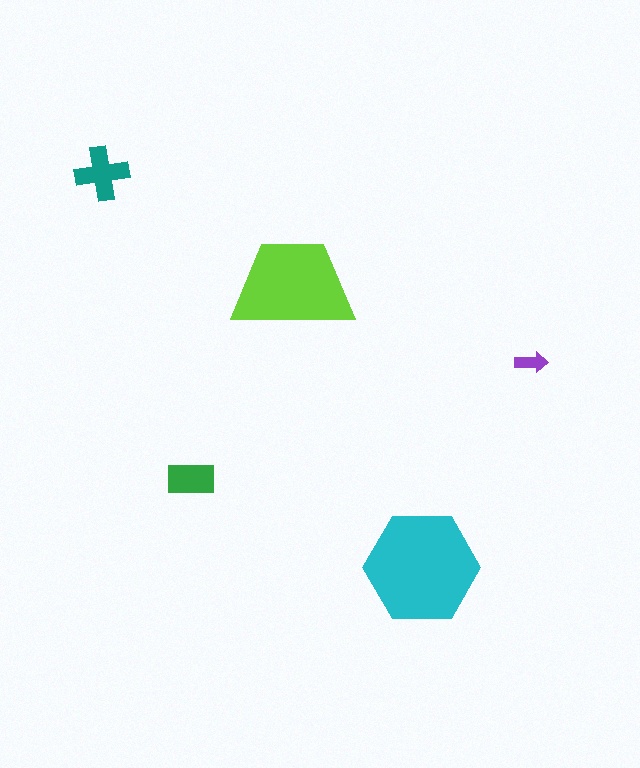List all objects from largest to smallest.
The cyan hexagon, the lime trapezoid, the teal cross, the green rectangle, the purple arrow.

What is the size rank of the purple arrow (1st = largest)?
5th.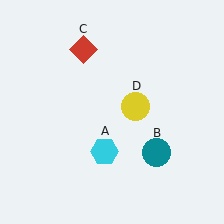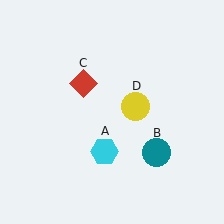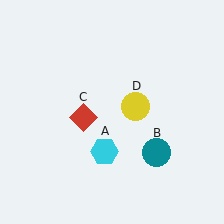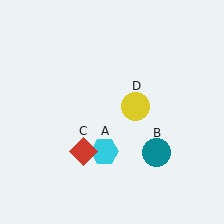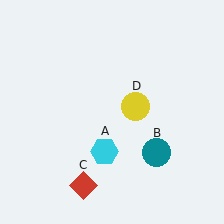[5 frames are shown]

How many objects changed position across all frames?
1 object changed position: red diamond (object C).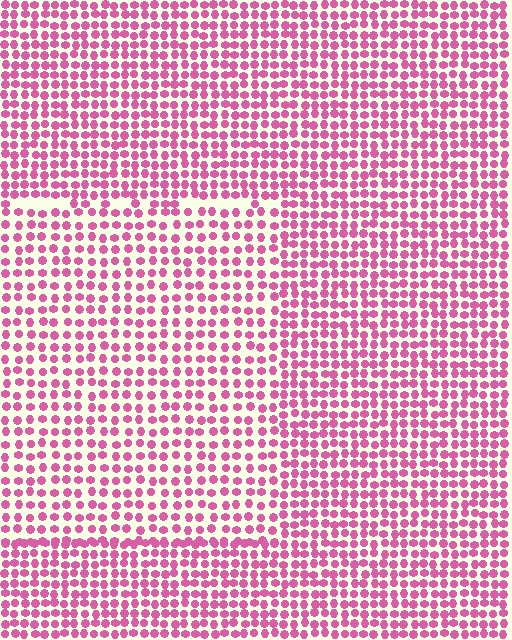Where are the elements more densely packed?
The elements are more densely packed outside the rectangle boundary.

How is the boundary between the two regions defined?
The boundary is defined by a change in element density (approximately 1.5x ratio). All elements are the same color, size, and shape.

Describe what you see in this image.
The image contains small pink elements arranged at two different densities. A rectangle-shaped region is visible where the elements are less densely packed than the surrounding area.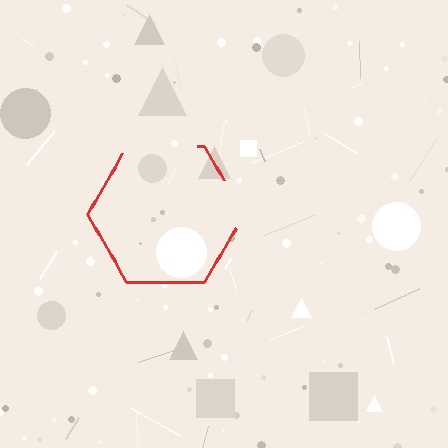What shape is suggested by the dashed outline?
The dashed outline suggests a hexagon.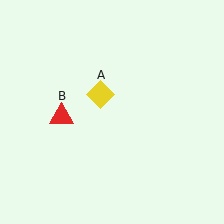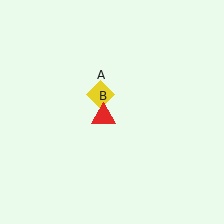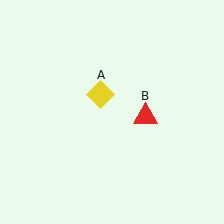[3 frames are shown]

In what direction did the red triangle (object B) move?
The red triangle (object B) moved right.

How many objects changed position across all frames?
1 object changed position: red triangle (object B).